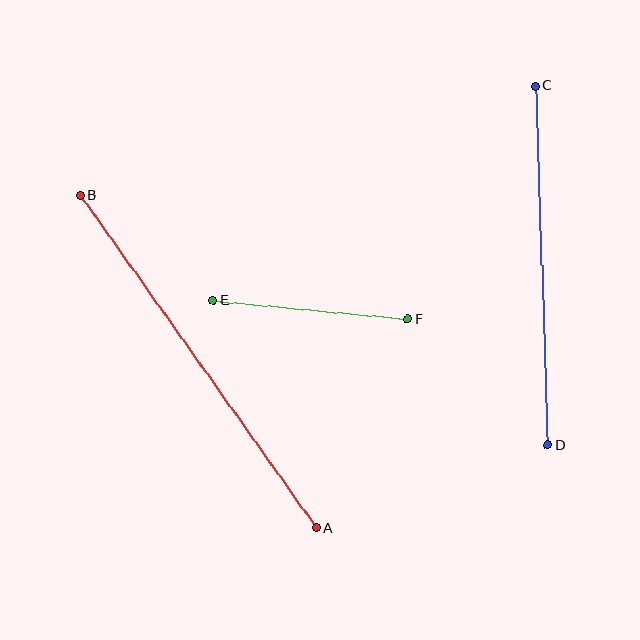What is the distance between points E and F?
The distance is approximately 196 pixels.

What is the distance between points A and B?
The distance is approximately 408 pixels.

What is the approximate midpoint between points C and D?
The midpoint is at approximately (541, 265) pixels.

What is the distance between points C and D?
The distance is approximately 359 pixels.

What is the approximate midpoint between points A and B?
The midpoint is at approximately (198, 362) pixels.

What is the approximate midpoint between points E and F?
The midpoint is at approximately (311, 310) pixels.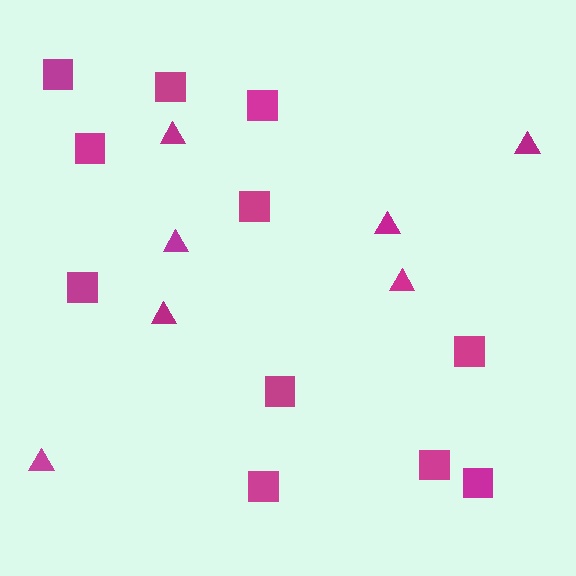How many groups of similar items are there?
There are 2 groups: one group of triangles (7) and one group of squares (11).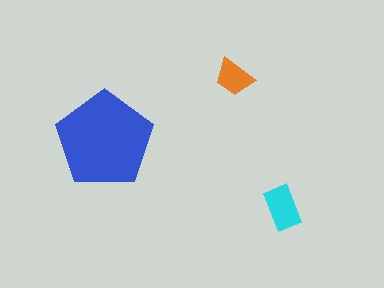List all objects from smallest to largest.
The orange trapezoid, the cyan rectangle, the blue pentagon.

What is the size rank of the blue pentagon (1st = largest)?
1st.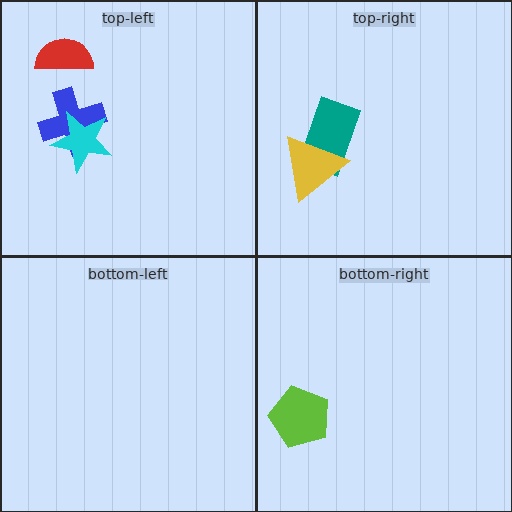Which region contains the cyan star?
The top-left region.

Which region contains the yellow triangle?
The top-right region.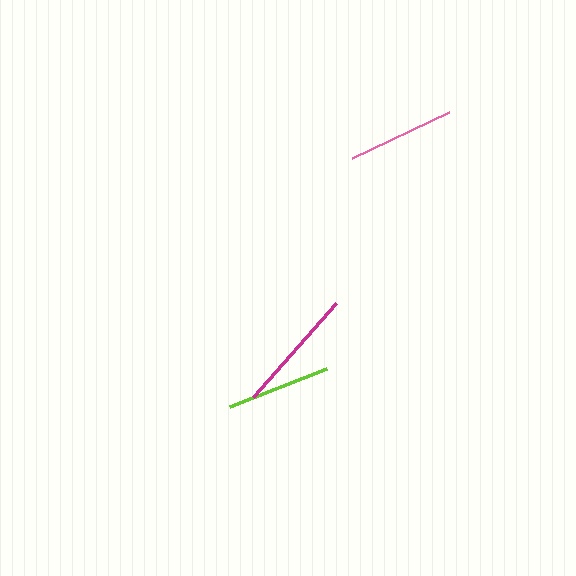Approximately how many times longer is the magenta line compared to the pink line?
The magenta line is approximately 1.2 times the length of the pink line.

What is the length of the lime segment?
The lime segment is approximately 104 pixels long.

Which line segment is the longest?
The magenta line is the longest at approximately 126 pixels.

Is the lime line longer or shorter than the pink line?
The pink line is longer than the lime line.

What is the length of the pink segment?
The pink segment is approximately 107 pixels long.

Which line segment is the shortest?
The lime line is the shortest at approximately 104 pixels.